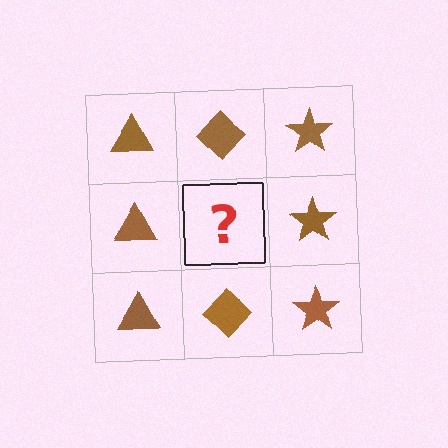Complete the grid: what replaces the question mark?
The question mark should be replaced with a brown diamond.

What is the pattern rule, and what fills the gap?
The rule is that each column has a consistent shape. The gap should be filled with a brown diamond.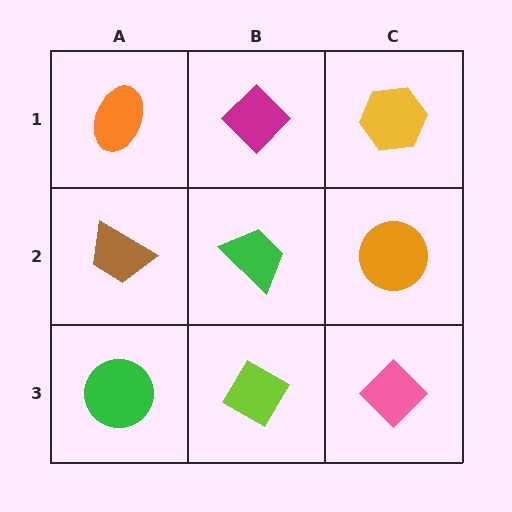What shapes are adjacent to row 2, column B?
A magenta diamond (row 1, column B), a lime diamond (row 3, column B), a brown trapezoid (row 2, column A), an orange circle (row 2, column C).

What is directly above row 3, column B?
A green trapezoid.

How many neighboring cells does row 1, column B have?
3.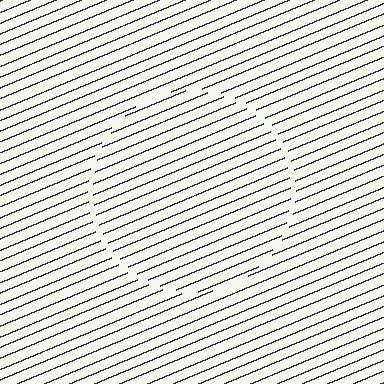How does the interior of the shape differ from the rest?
The interior of the shape contains the same grating, shifted by half a period — the contour is defined by the phase discontinuity where line-ends from the inner and outer gratings abut.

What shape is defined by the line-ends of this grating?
An illusory circle. The interior of the shape contains the same grating, shifted by half a period — the contour is defined by the phase discontinuity where line-ends from the inner and outer gratings abut.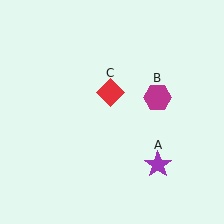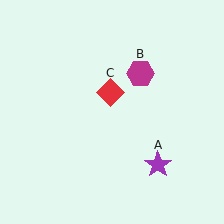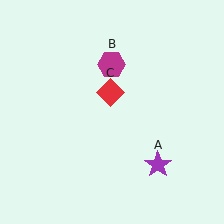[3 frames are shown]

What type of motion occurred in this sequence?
The magenta hexagon (object B) rotated counterclockwise around the center of the scene.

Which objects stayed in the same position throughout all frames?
Purple star (object A) and red diamond (object C) remained stationary.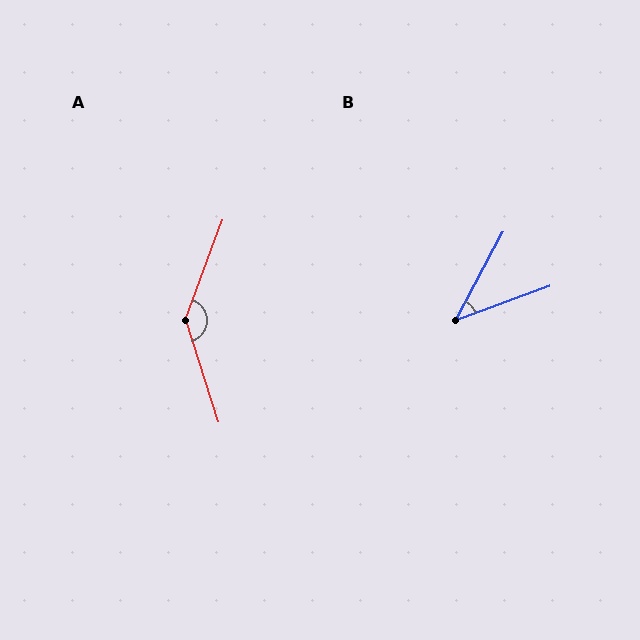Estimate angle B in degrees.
Approximately 42 degrees.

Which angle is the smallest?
B, at approximately 42 degrees.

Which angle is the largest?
A, at approximately 142 degrees.